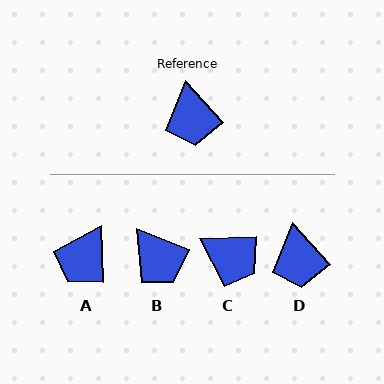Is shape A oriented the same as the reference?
No, it is off by about 40 degrees.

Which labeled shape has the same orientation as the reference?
D.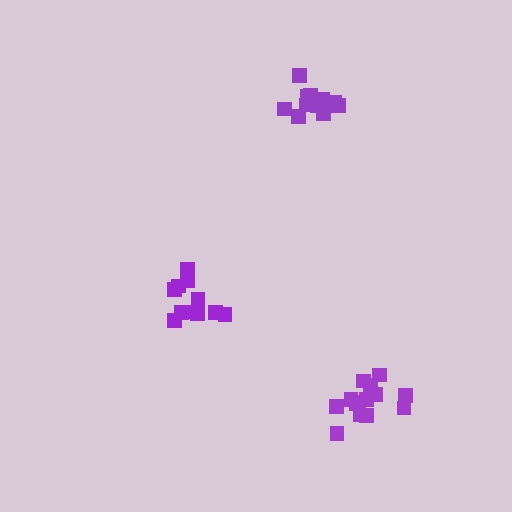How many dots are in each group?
Group 1: 11 dots, Group 2: 14 dots, Group 3: 13 dots (38 total).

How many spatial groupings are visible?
There are 3 spatial groupings.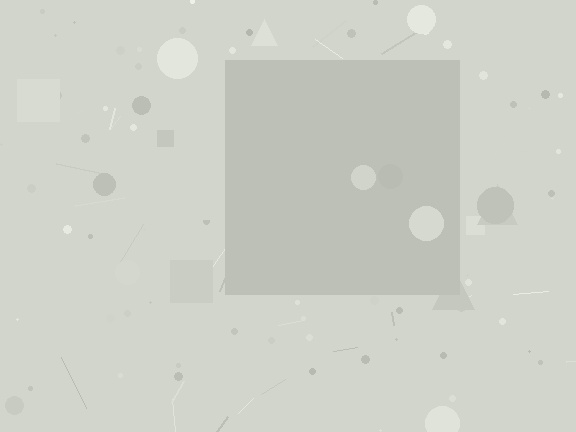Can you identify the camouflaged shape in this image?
The camouflaged shape is a square.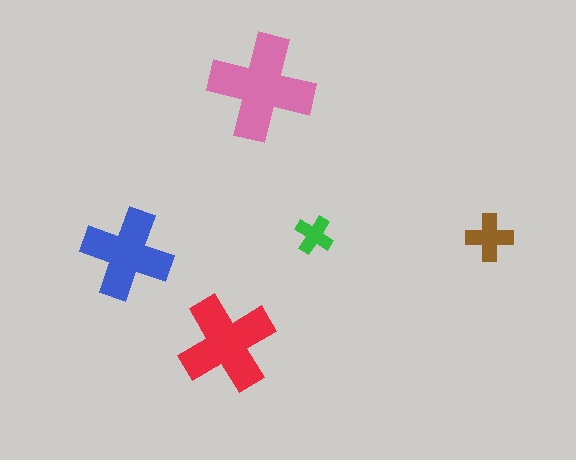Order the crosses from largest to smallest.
the pink one, the red one, the blue one, the brown one, the green one.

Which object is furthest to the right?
The brown cross is rightmost.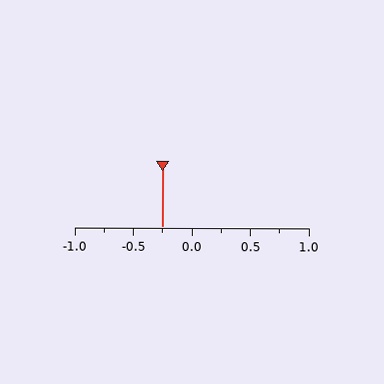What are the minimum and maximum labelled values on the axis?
The axis runs from -1.0 to 1.0.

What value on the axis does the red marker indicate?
The marker indicates approximately -0.25.